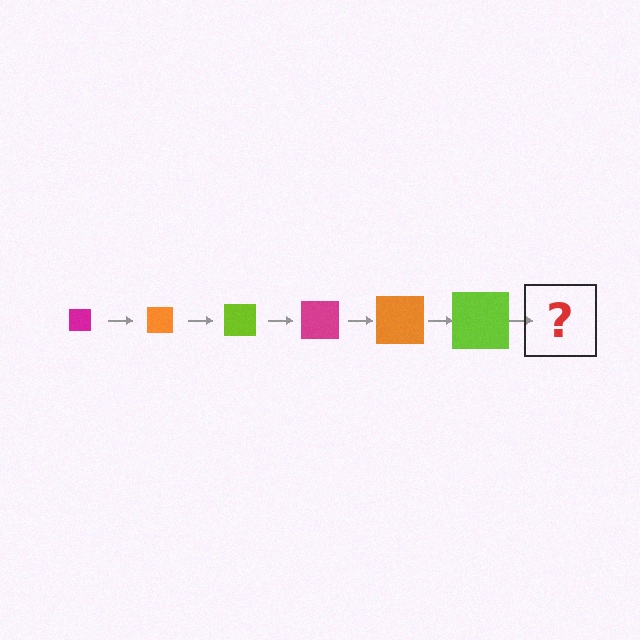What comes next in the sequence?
The next element should be a magenta square, larger than the previous one.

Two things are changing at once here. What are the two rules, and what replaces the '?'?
The two rules are that the square grows larger each step and the color cycles through magenta, orange, and lime. The '?' should be a magenta square, larger than the previous one.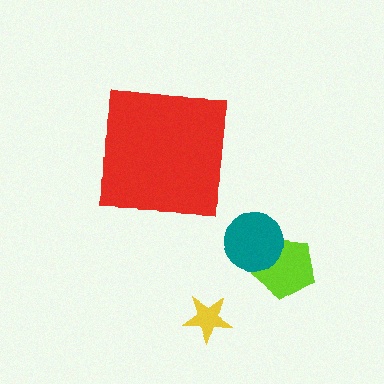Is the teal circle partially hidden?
No, the teal circle is fully visible.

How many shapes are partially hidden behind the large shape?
0 shapes are partially hidden.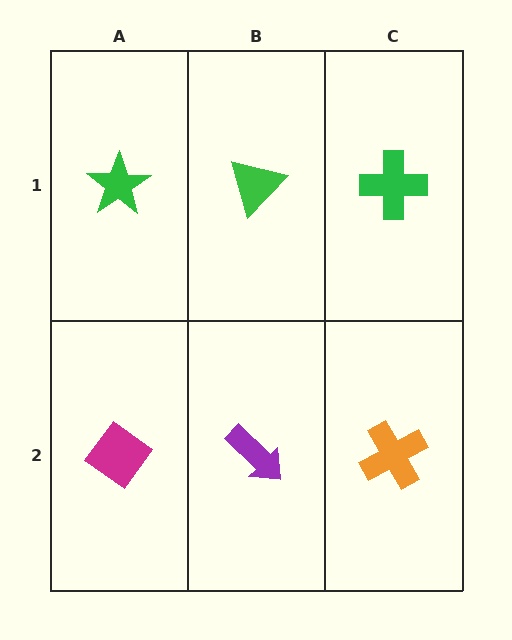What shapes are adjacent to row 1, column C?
An orange cross (row 2, column C), a green triangle (row 1, column B).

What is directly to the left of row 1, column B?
A green star.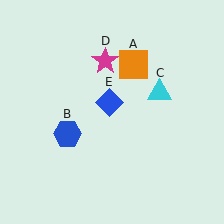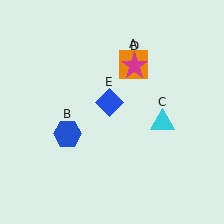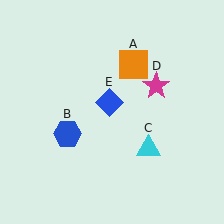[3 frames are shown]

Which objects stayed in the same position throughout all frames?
Orange square (object A) and blue hexagon (object B) and blue diamond (object E) remained stationary.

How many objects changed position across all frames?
2 objects changed position: cyan triangle (object C), magenta star (object D).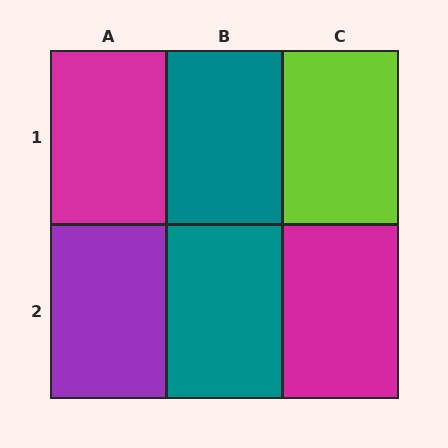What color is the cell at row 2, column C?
Magenta.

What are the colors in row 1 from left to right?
Magenta, teal, lime.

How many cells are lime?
1 cell is lime.